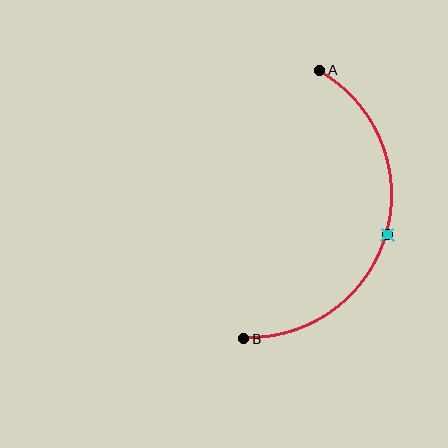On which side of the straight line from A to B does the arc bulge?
The arc bulges to the right of the straight line connecting A and B.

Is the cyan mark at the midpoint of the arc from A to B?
Yes. The cyan mark lies on the arc at equal arc-length from both A and B — it is the arc midpoint.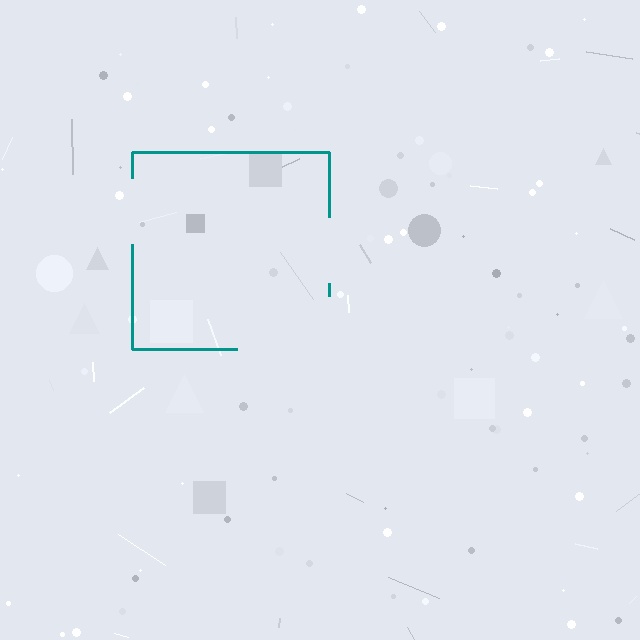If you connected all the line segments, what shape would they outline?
They would outline a square.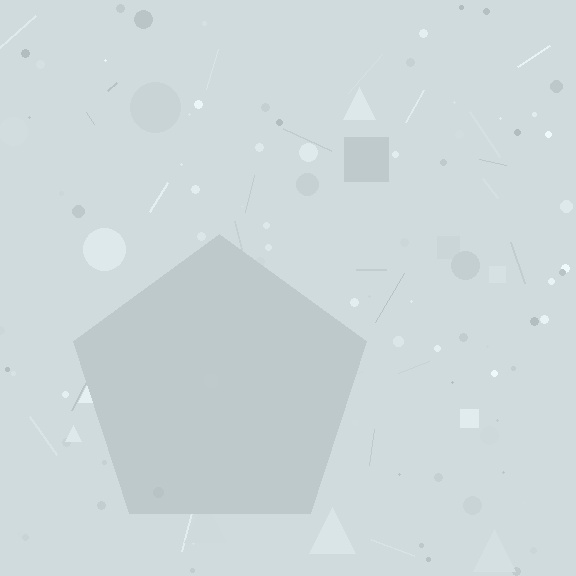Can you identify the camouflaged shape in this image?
The camouflaged shape is a pentagon.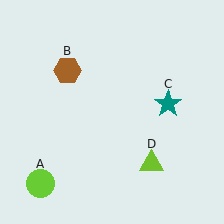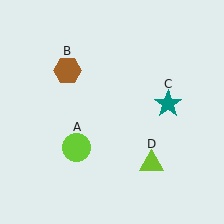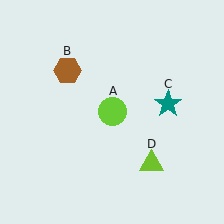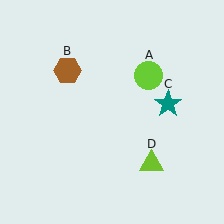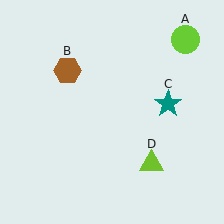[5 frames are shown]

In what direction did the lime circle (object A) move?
The lime circle (object A) moved up and to the right.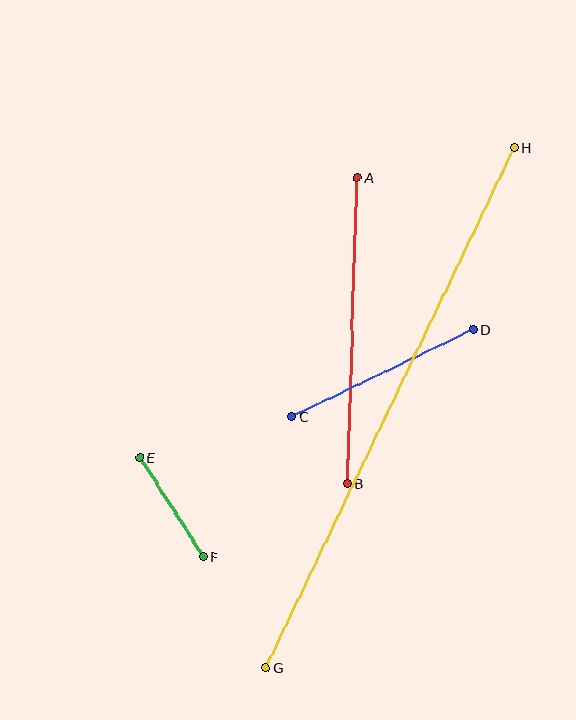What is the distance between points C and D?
The distance is approximately 201 pixels.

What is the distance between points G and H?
The distance is approximately 576 pixels.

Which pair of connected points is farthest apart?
Points G and H are farthest apart.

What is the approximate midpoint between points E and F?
The midpoint is at approximately (172, 507) pixels.